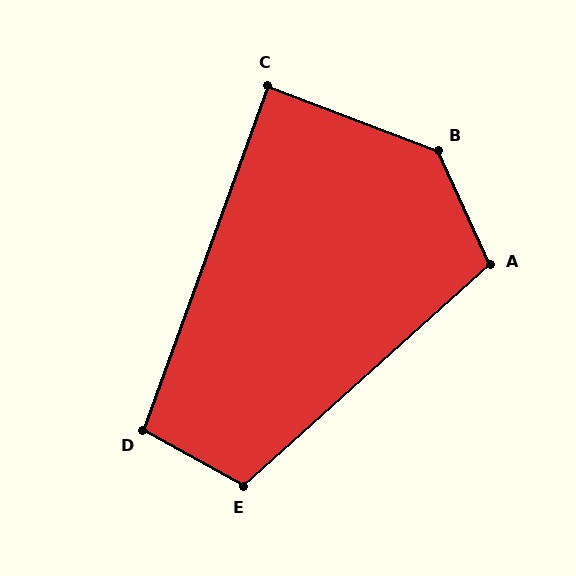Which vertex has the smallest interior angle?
C, at approximately 89 degrees.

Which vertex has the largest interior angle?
B, at approximately 135 degrees.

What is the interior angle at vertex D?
Approximately 99 degrees (obtuse).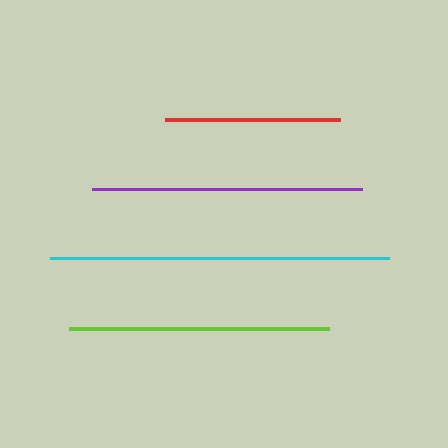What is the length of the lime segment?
The lime segment is approximately 260 pixels long.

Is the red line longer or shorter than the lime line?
The lime line is longer than the red line.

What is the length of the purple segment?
The purple segment is approximately 270 pixels long.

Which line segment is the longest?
The cyan line is the longest at approximately 339 pixels.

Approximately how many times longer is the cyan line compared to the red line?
The cyan line is approximately 1.9 times the length of the red line.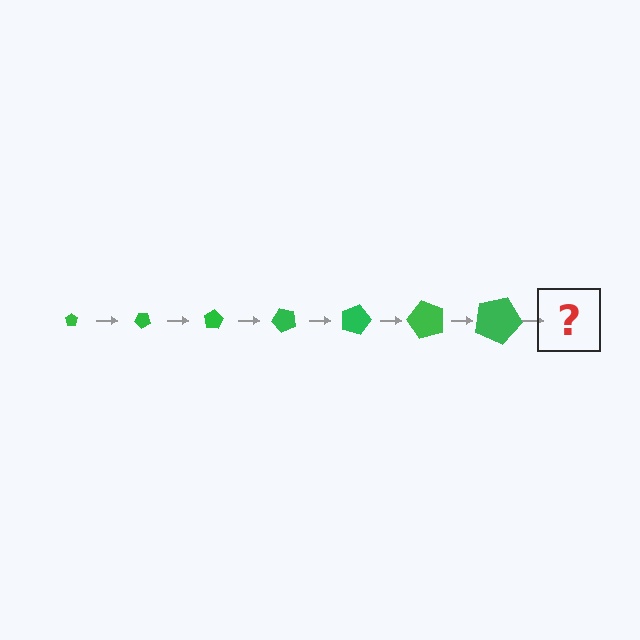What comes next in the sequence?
The next element should be a pentagon, larger than the previous one and rotated 280 degrees from the start.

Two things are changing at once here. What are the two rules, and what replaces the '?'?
The two rules are that the pentagon grows larger each step and it rotates 40 degrees each step. The '?' should be a pentagon, larger than the previous one and rotated 280 degrees from the start.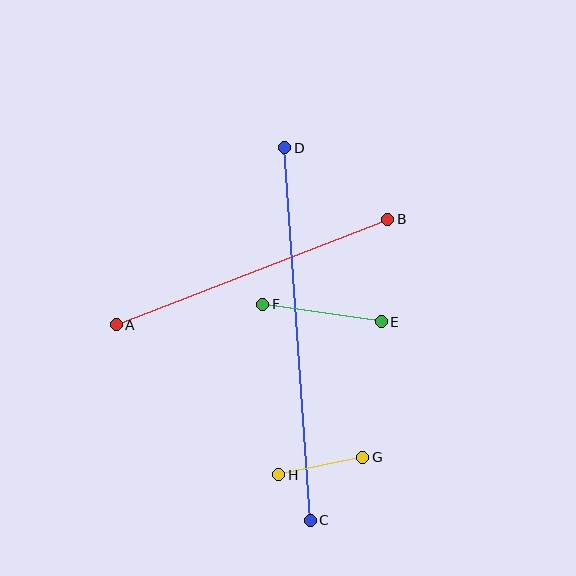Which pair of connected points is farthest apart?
Points C and D are farthest apart.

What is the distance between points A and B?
The distance is approximately 292 pixels.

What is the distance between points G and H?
The distance is approximately 86 pixels.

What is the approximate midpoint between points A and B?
The midpoint is at approximately (252, 272) pixels.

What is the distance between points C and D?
The distance is approximately 373 pixels.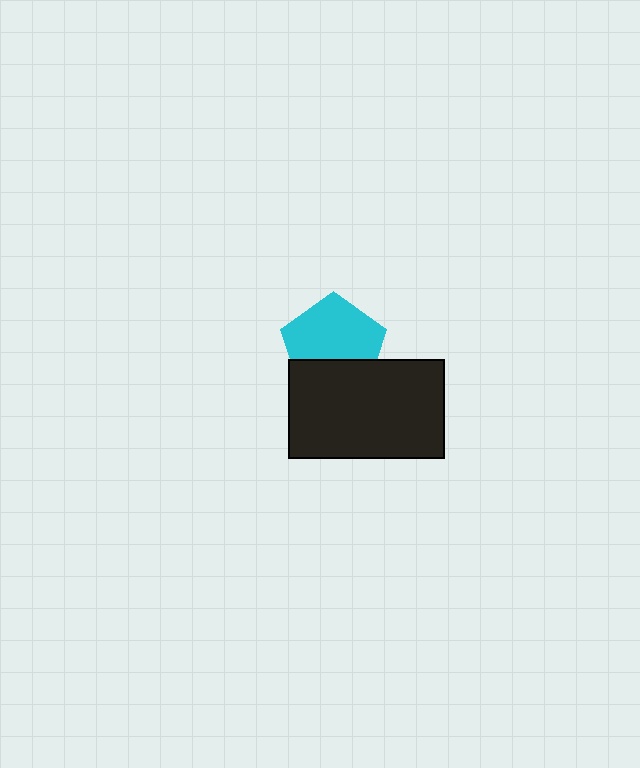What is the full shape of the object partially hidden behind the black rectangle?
The partially hidden object is a cyan pentagon.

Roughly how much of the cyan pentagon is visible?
Most of it is visible (roughly 67%).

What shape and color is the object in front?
The object in front is a black rectangle.